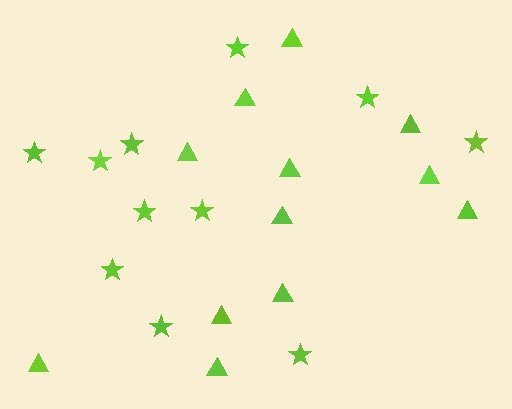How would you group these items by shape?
There are 2 groups: one group of triangles (12) and one group of stars (11).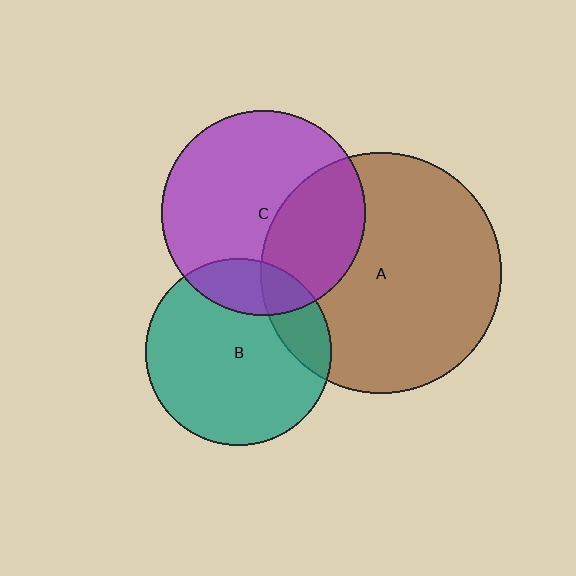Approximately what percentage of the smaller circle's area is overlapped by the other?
Approximately 20%.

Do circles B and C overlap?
Yes.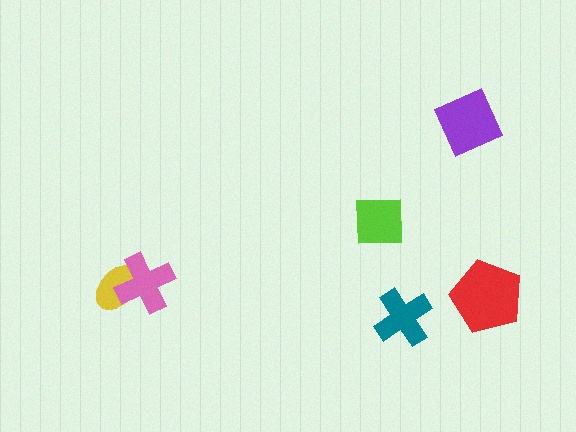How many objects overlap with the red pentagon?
0 objects overlap with the red pentagon.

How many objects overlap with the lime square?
0 objects overlap with the lime square.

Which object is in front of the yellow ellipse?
The pink cross is in front of the yellow ellipse.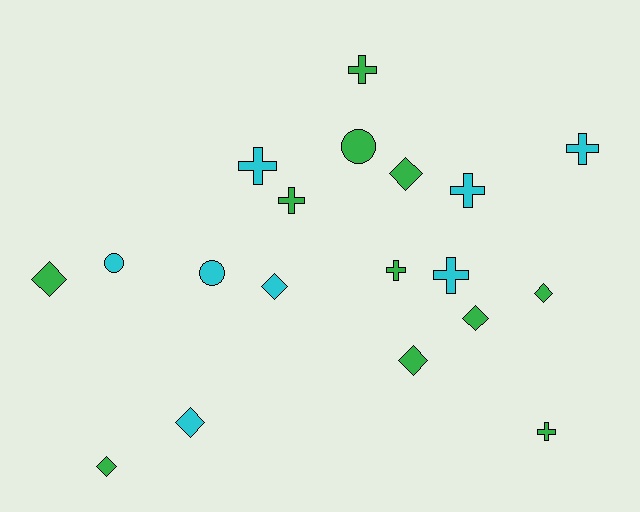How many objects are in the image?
There are 19 objects.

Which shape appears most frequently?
Diamond, with 8 objects.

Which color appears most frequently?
Green, with 11 objects.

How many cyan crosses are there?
There are 4 cyan crosses.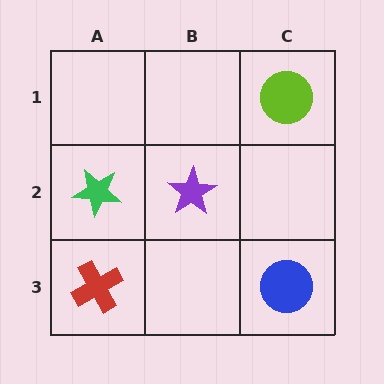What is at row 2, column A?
A green star.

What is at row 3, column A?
A red cross.